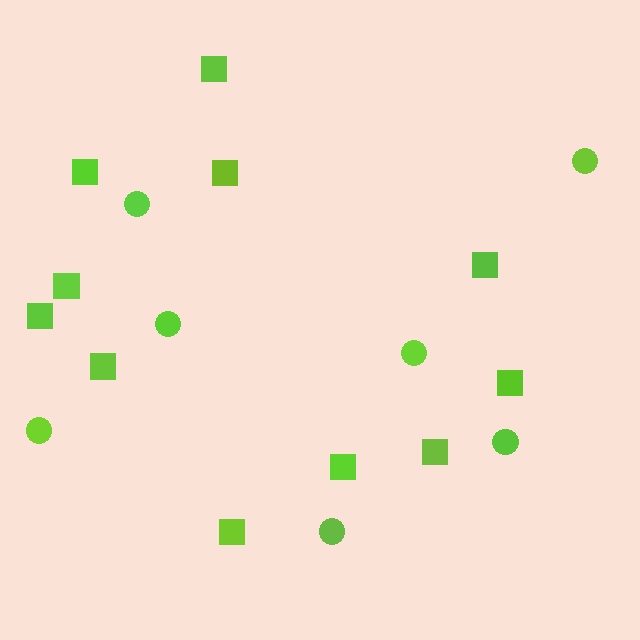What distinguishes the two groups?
There are 2 groups: one group of circles (7) and one group of squares (11).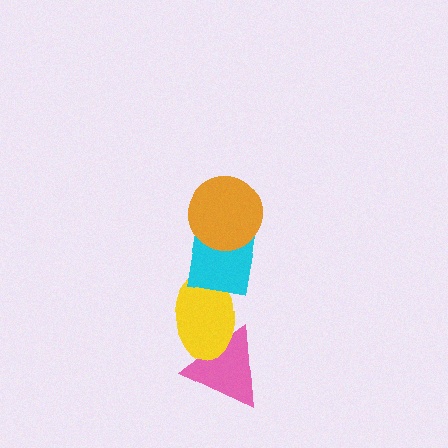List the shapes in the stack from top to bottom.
From top to bottom: the orange circle, the cyan square, the yellow ellipse, the pink triangle.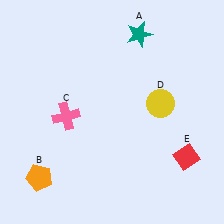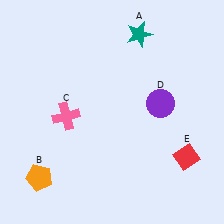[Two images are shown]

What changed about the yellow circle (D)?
In Image 1, D is yellow. In Image 2, it changed to purple.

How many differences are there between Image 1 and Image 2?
There is 1 difference between the two images.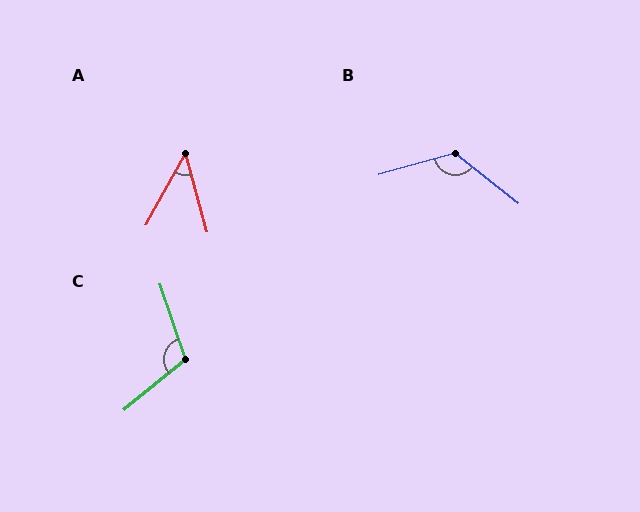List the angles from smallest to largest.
A (44°), C (111°), B (126°).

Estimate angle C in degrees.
Approximately 111 degrees.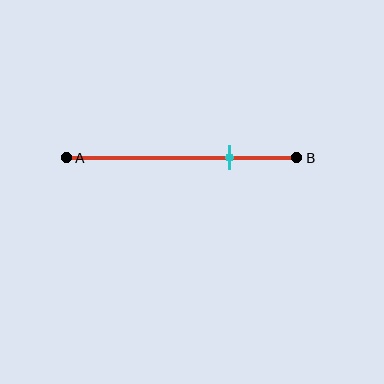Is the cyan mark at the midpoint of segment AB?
No, the mark is at about 70% from A, not at the 50% midpoint.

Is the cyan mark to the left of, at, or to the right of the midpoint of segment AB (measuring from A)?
The cyan mark is to the right of the midpoint of segment AB.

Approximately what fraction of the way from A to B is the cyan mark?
The cyan mark is approximately 70% of the way from A to B.